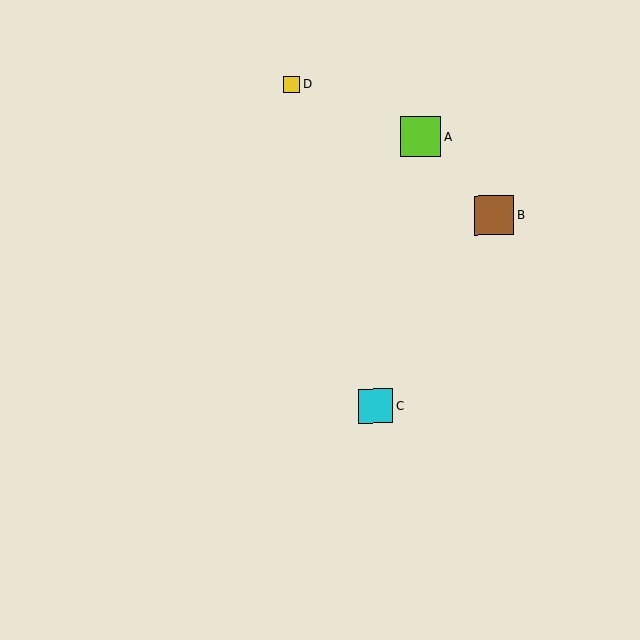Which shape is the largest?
The lime square (labeled A) is the largest.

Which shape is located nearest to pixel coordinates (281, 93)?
The yellow square (labeled D) at (292, 85) is nearest to that location.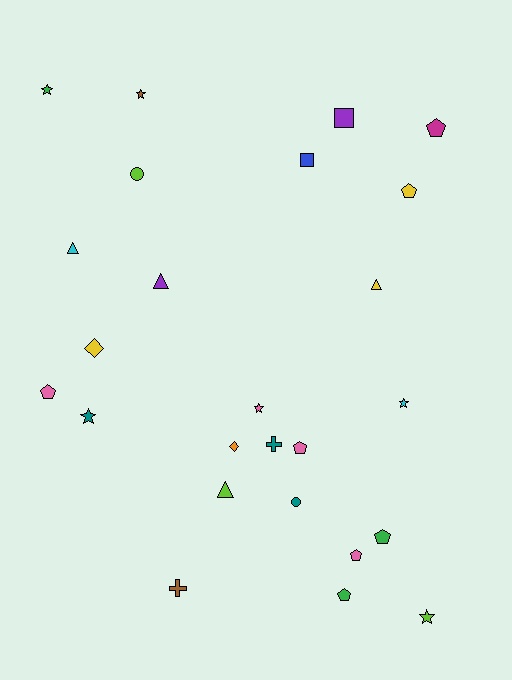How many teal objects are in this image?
There are 3 teal objects.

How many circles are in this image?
There are 2 circles.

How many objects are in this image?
There are 25 objects.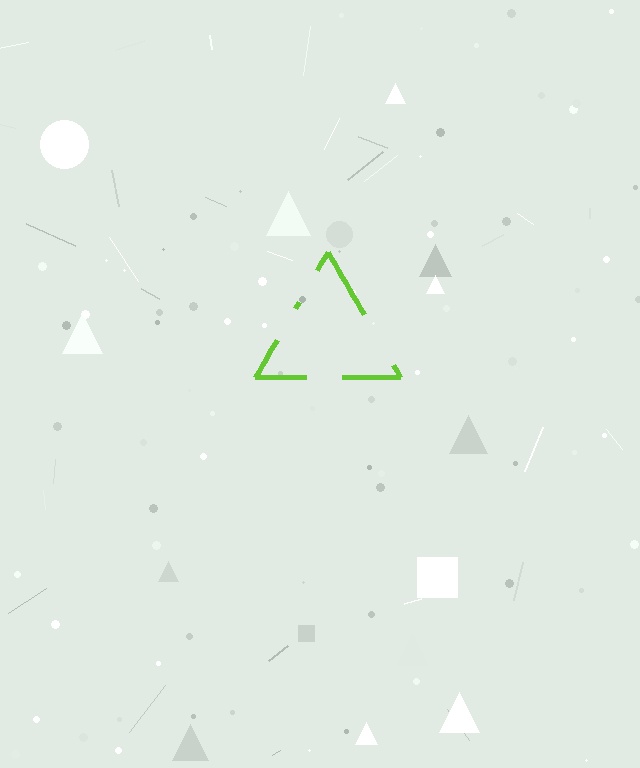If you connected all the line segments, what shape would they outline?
They would outline a triangle.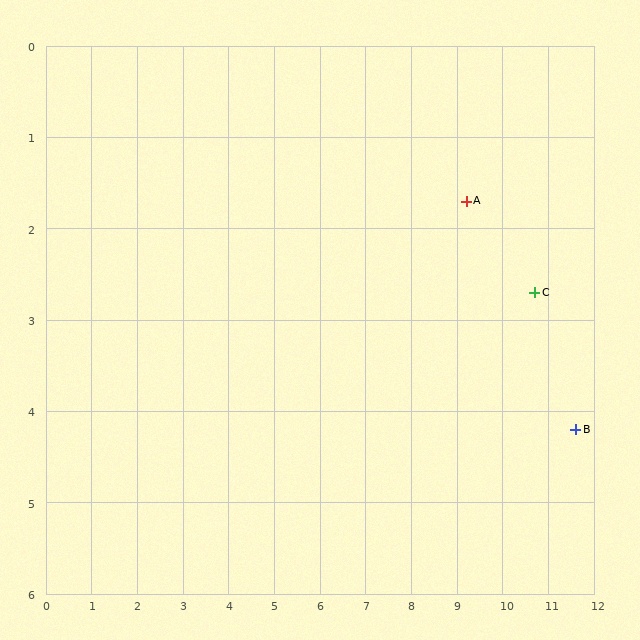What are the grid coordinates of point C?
Point C is at approximately (10.7, 2.7).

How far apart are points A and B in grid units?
Points A and B are about 3.5 grid units apart.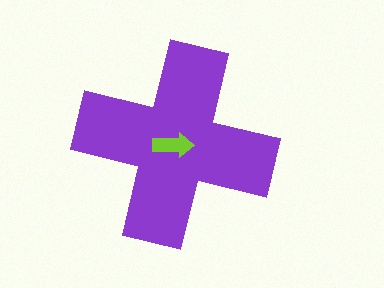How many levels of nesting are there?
2.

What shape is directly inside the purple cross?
The lime arrow.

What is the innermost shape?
The lime arrow.